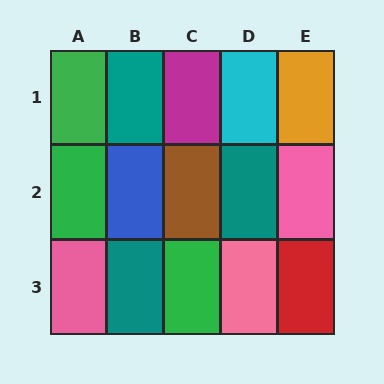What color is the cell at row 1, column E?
Orange.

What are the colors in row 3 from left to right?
Pink, teal, green, pink, red.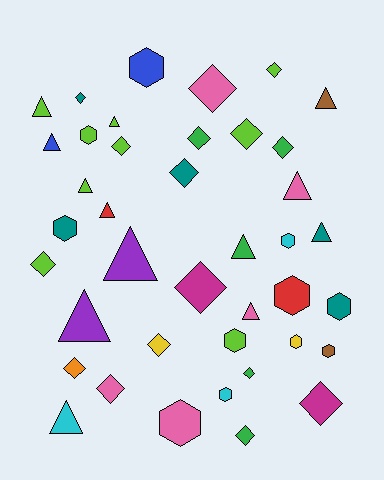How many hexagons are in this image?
There are 11 hexagons.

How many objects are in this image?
There are 40 objects.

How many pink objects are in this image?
There are 5 pink objects.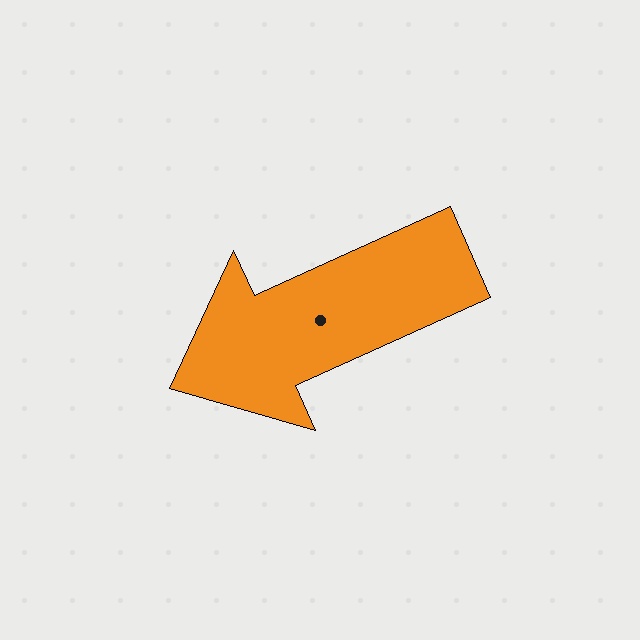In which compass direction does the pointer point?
Southwest.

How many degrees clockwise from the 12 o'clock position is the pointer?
Approximately 246 degrees.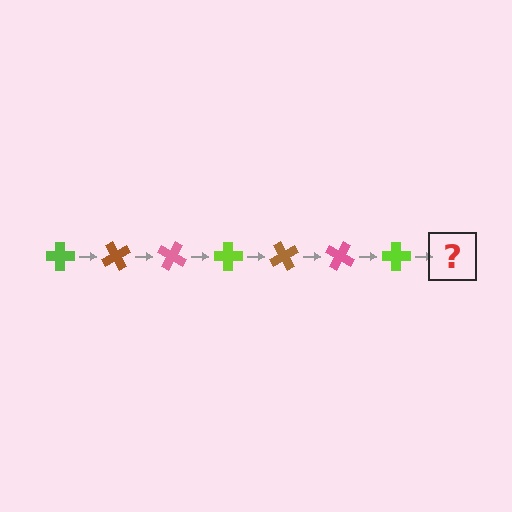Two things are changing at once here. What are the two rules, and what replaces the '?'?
The two rules are that it rotates 60 degrees each step and the color cycles through lime, brown, and pink. The '?' should be a brown cross, rotated 420 degrees from the start.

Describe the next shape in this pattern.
It should be a brown cross, rotated 420 degrees from the start.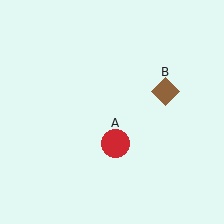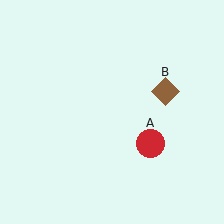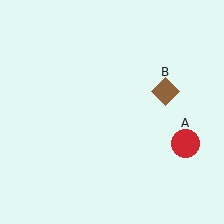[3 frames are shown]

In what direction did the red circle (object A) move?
The red circle (object A) moved right.